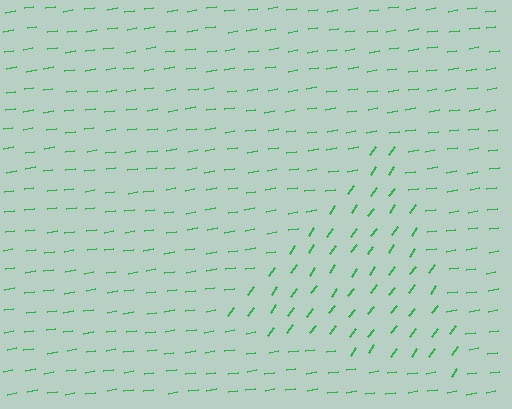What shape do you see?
I see a triangle.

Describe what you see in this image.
The image is filled with small green line segments. A triangle region in the image has lines oriented differently from the surrounding lines, creating a visible texture boundary.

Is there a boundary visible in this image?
Yes, there is a texture boundary formed by a change in line orientation.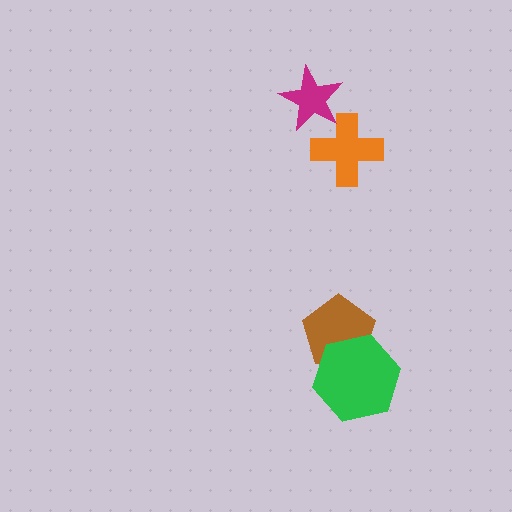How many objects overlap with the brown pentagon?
1 object overlaps with the brown pentagon.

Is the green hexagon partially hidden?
No, no other shape covers it.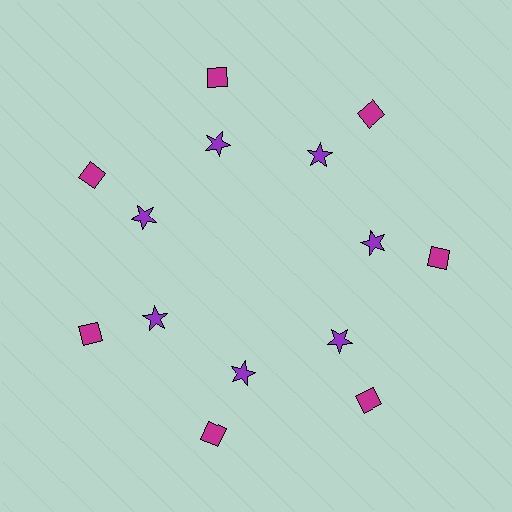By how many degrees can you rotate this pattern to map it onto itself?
The pattern maps onto itself every 51 degrees of rotation.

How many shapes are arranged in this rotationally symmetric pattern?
There are 14 shapes, arranged in 7 groups of 2.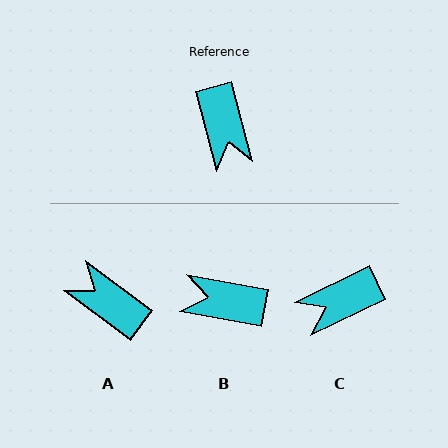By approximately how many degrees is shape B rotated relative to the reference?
Approximately 115 degrees clockwise.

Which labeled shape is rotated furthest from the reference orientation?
A, about 142 degrees away.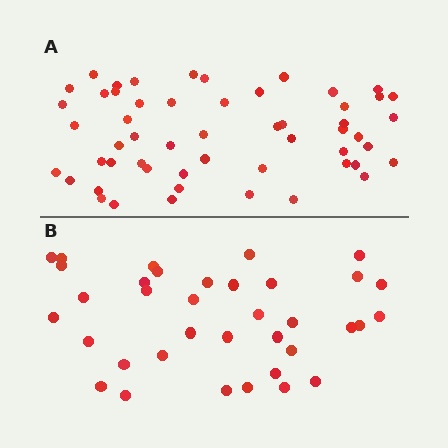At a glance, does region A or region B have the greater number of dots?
Region A (the top region) has more dots.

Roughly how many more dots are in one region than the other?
Region A has approximately 20 more dots than region B.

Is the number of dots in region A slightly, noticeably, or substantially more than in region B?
Region A has substantially more. The ratio is roughly 1.5 to 1.